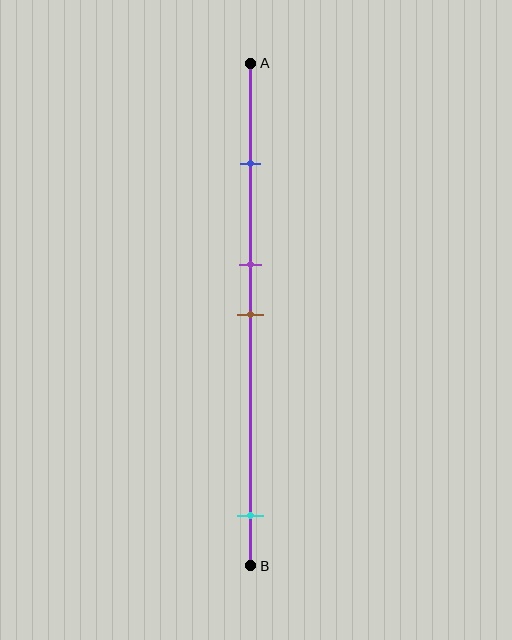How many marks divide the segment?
There are 4 marks dividing the segment.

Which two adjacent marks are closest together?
The purple and brown marks are the closest adjacent pair.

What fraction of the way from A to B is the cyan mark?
The cyan mark is approximately 90% (0.9) of the way from A to B.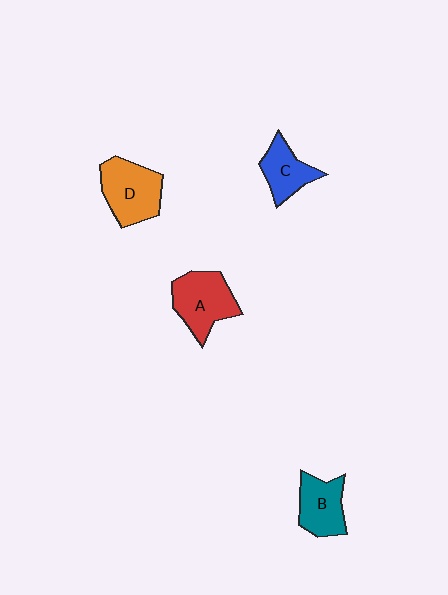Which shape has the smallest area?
Shape C (blue).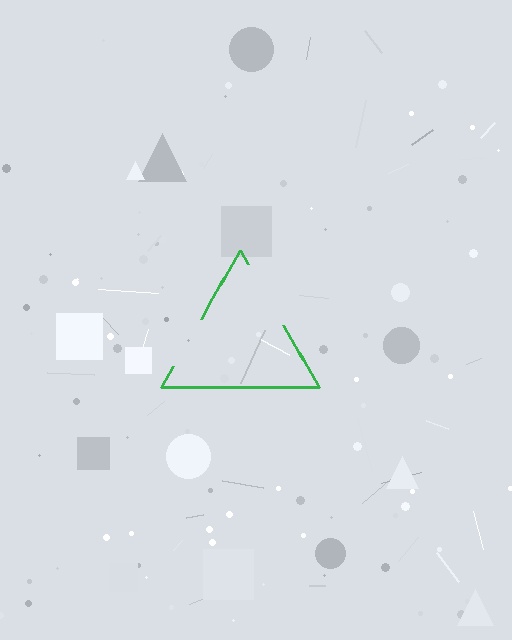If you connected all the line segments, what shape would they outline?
They would outline a triangle.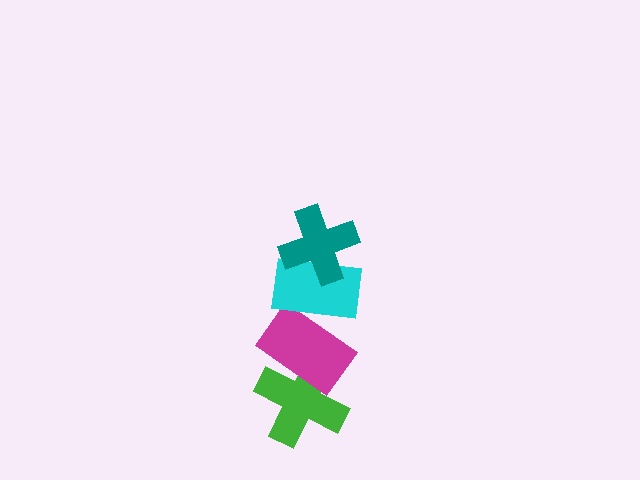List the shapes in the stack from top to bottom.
From top to bottom: the teal cross, the cyan rectangle, the magenta rectangle, the green cross.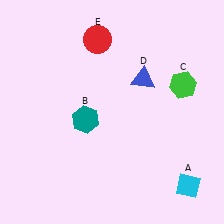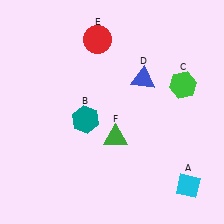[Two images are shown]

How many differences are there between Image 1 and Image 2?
There is 1 difference between the two images.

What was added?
A green triangle (F) was added in Image 2.